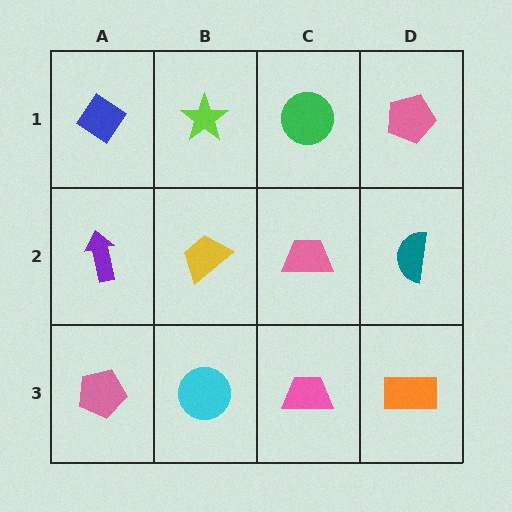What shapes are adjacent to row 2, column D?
A pink pentagon (row 1, column D), an orange rectangle (row 3, column D), a pink trapezoid (row 2, column C).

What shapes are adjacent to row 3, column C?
A pink trapezoid (row 2, column C), a cyan circle (row 3, column B), an orange rectangle (row 3, column D).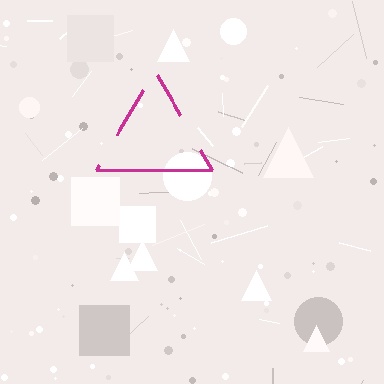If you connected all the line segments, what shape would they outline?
They would outline a triangle.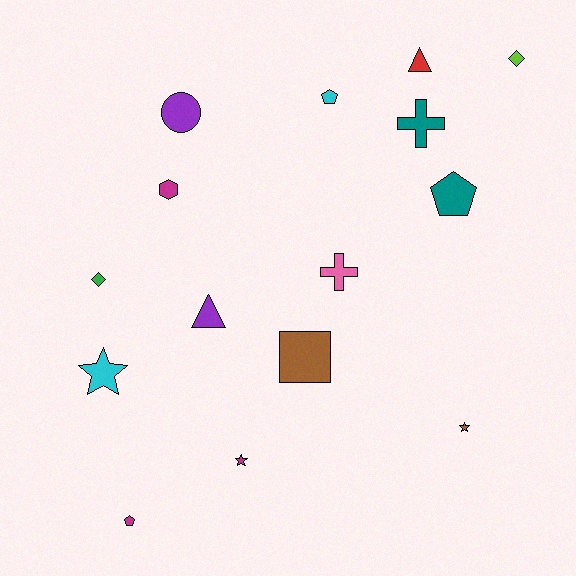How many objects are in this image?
There are 15 objects.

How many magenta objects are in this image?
There are 3 magenta objects.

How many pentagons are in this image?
There are 3 pentagons.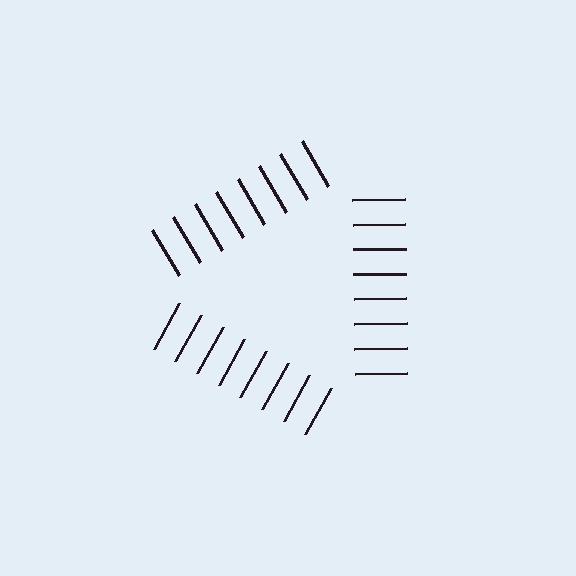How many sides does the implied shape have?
3 sides — the line-ends trace a triangle.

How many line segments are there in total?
24 — 8 along each of the 3 edges.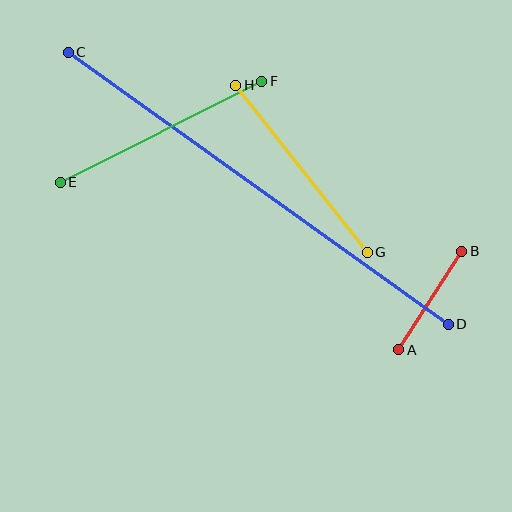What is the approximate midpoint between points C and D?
The midpoint is at approximately (258, 188) pixels.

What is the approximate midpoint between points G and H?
The midpoint is at approximately (302, 169) pixels.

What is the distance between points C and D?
The distance is approximately 467 pixels.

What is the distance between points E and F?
The distance is approximately 225 pixels.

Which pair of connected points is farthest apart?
Points C and D are farthest apart.